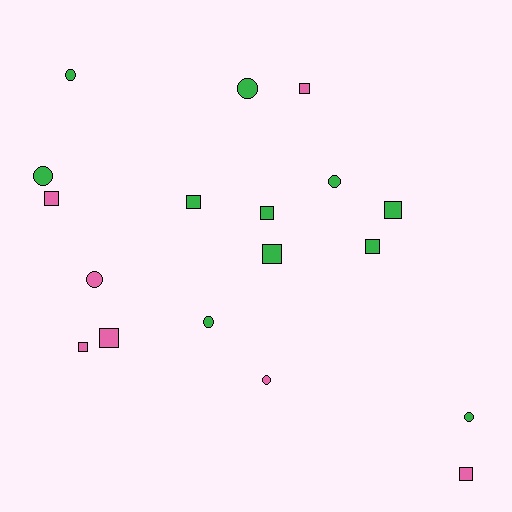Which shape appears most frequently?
Square, with 10 objects.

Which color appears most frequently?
Green, with 11 objects.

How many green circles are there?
There are 6 green circles.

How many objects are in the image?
There are 18 objects.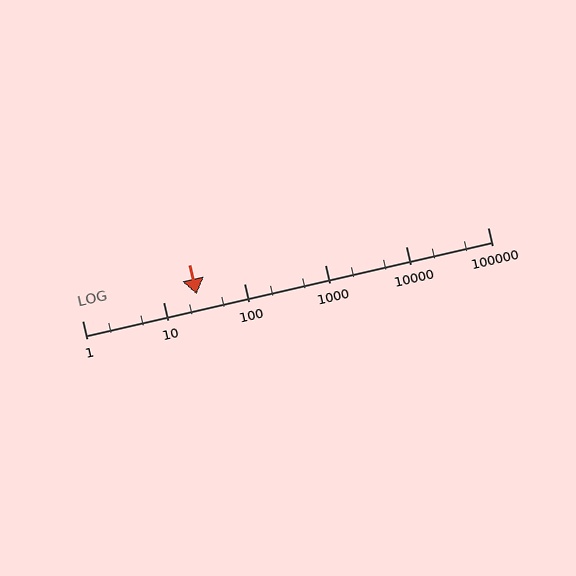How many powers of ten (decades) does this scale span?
The scale spans 5 decades, from 1 to 100000.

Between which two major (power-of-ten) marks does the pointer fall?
The pointer is between 10 and 100.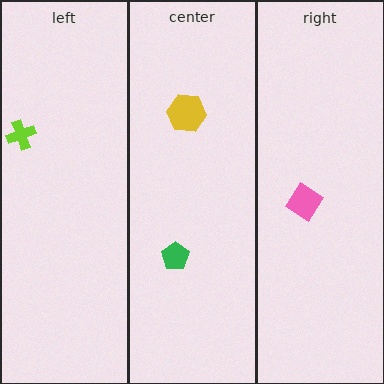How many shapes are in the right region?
1.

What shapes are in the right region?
The pink diamond.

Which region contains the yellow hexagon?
The center region.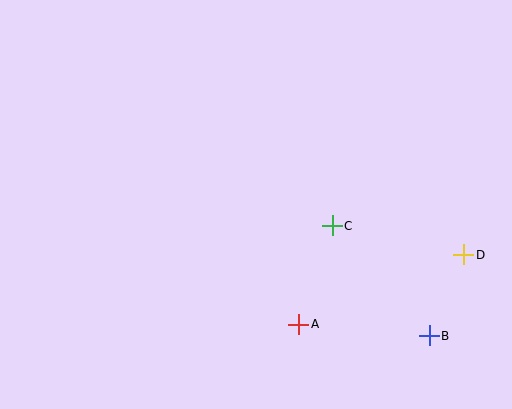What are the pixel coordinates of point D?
Point D is at (464, 255).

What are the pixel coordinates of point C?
Point C is at (332, 226).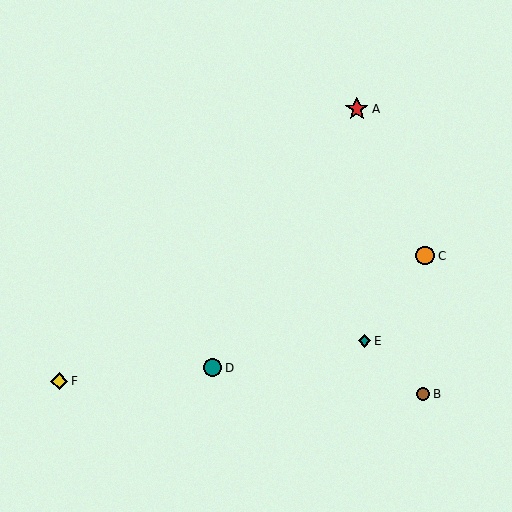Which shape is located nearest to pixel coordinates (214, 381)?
The teal circle (labeled D) at (213, 368) is nearest to that location.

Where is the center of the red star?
The center of the red star is at (357, 109).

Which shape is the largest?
The red star (labeled A) is the largest.